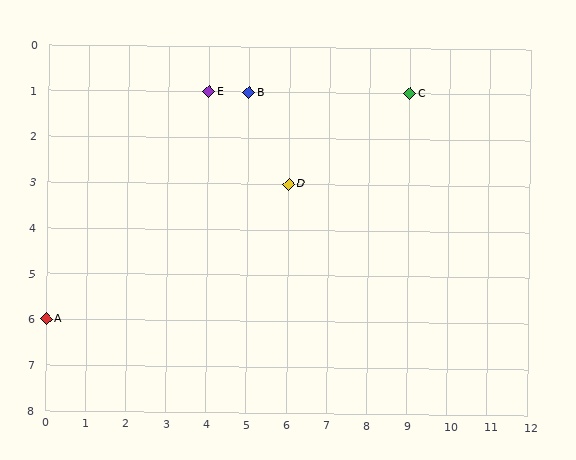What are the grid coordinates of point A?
Point A is at grid coordinates (0, 6).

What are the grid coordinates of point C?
Point C is at grid coordinates (9, 1).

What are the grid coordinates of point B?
Point B is at grid coordinates (5, 1).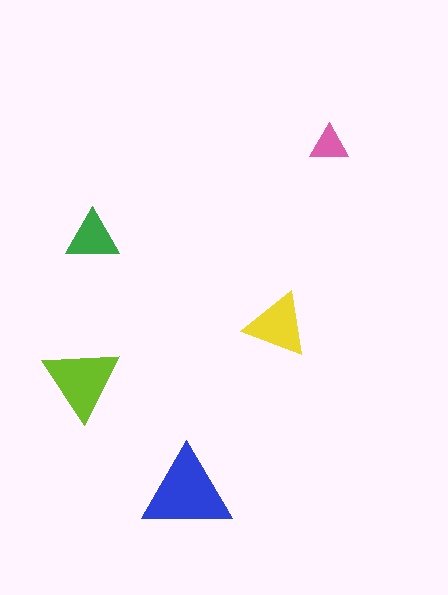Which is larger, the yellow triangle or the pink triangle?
The yellow one.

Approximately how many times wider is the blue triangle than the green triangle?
About 1.5 times wider.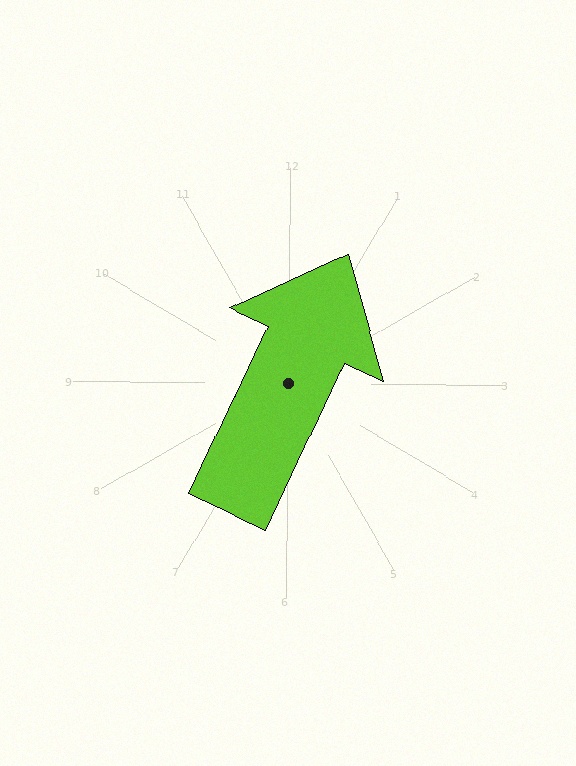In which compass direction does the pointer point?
Northeast.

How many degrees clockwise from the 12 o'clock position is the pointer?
Approximately 25 degrees.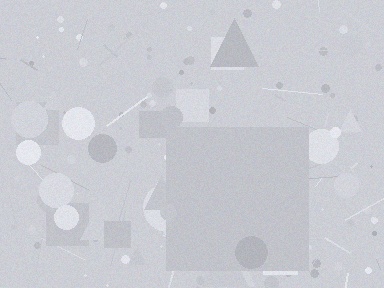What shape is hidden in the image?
A square is hidden in the image.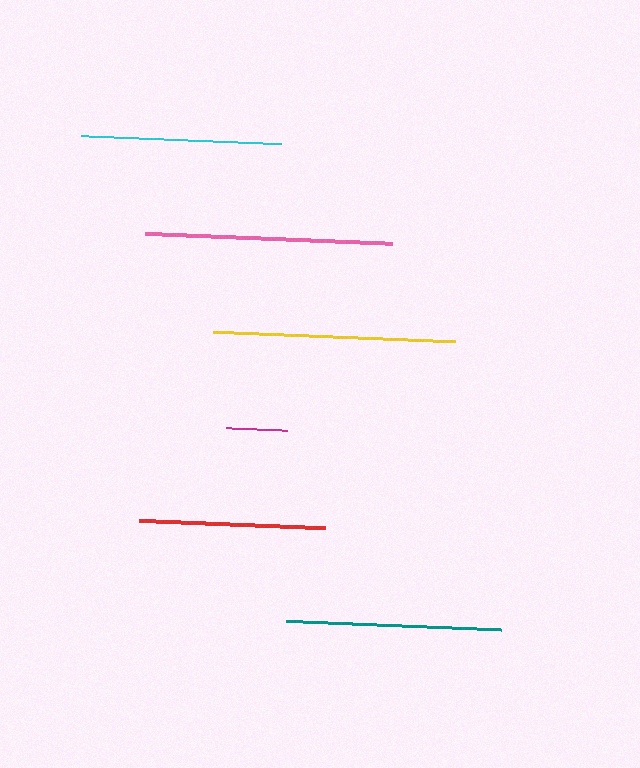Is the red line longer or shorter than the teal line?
The teal line is longer than the red line.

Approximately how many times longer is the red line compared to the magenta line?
The red line is approximately 3.0 times the length of the magenta line.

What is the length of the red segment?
The red segment is approximately 186 pixels long.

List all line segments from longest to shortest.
From longest to shortest: pink, yellow, teal, cyan, red, magenta.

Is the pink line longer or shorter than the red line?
The pink line is longer than the red line.